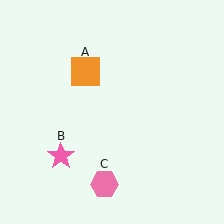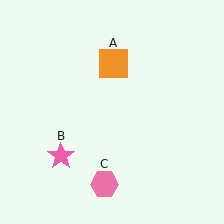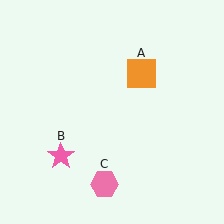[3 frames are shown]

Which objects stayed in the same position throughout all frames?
Pink star (object B) and pink hexagon (object C) remained stationary.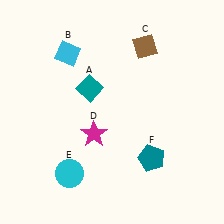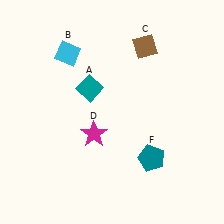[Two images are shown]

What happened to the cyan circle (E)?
The cyan circle (E) was removed in Image 2. It was in the bottom-left area of Image 1.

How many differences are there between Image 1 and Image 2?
There is 1 difference between the two images.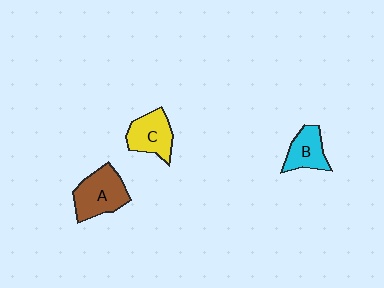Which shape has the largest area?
Shape A (brown).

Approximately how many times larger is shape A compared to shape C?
Approximately 1.2 times.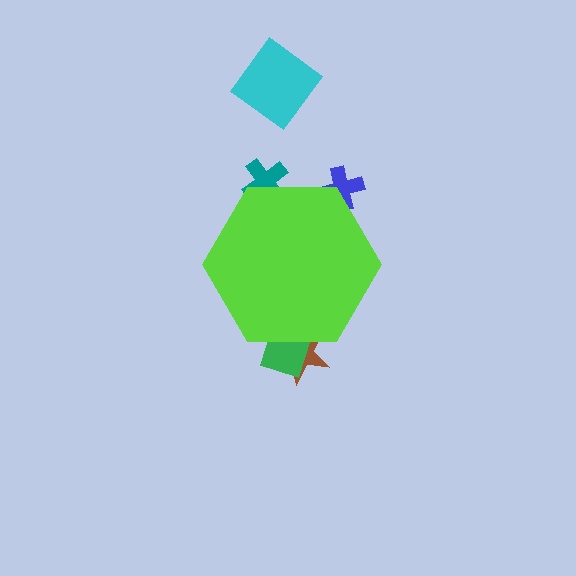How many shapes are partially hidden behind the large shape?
4 shapes are partially hidden.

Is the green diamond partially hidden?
Yes, the green diamond is partially hidden behind the lime hexagon.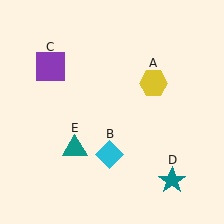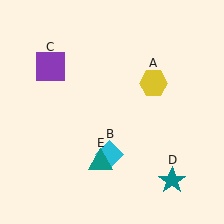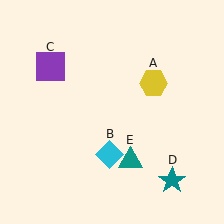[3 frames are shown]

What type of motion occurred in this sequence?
The teal triangle (object E) rotated counterclockwise around the center of the scene.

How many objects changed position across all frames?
1 object changed position: teal triangle (object E).